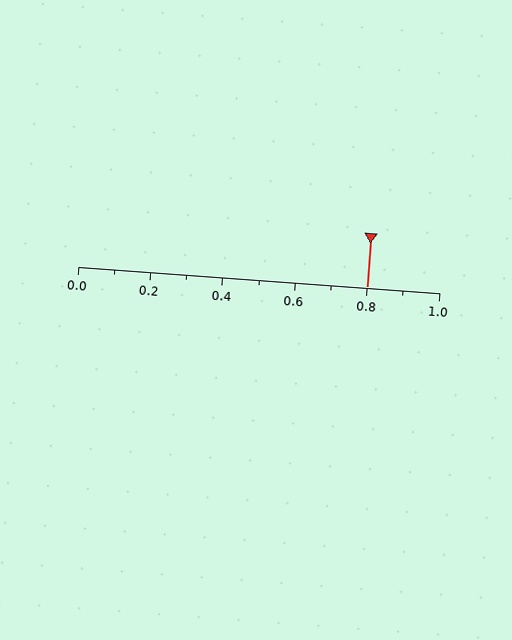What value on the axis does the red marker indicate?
The marker indicates approximately 0.8.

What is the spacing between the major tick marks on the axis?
The major ticks are spaced 0.2 apart.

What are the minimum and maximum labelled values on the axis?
The axis runs from 0.0 to 1.0.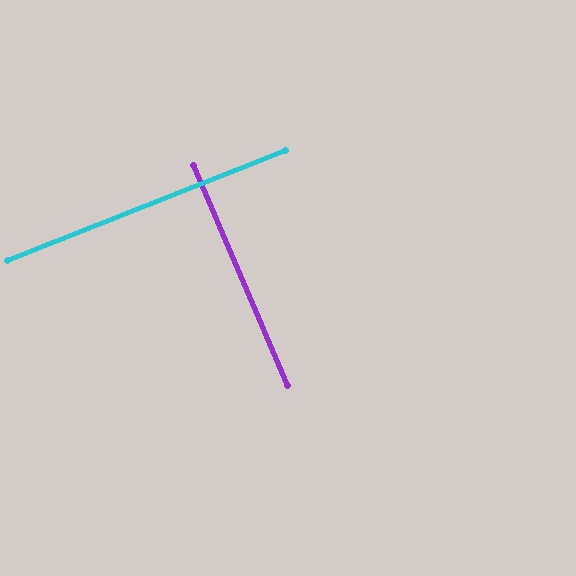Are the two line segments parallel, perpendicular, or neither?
Perpendicular — they meet at approximately 88°.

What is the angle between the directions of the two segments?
Approximately 88 degrees.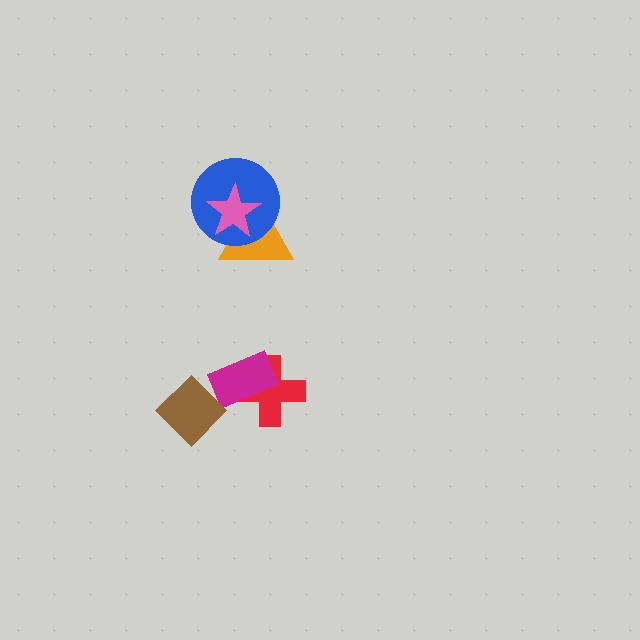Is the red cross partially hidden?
Yes, it is partially covered by another shape.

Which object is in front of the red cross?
The magenta rectangle is in front of the red cross.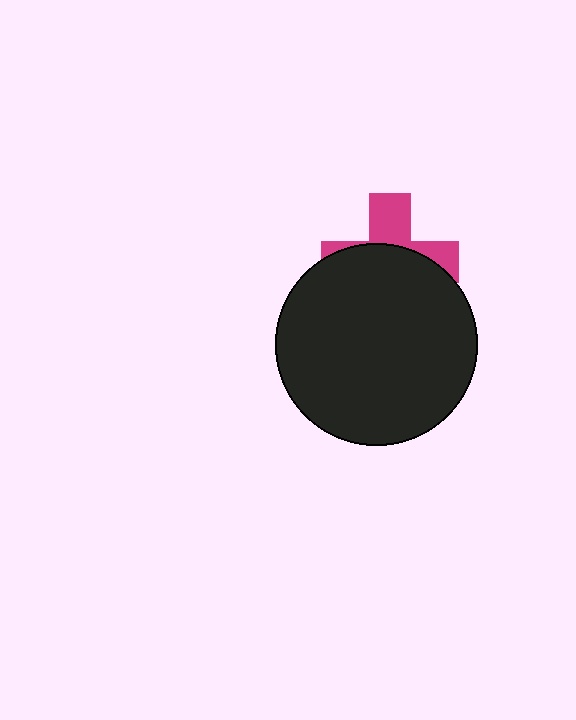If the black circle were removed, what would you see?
You would see the complete magenta cross.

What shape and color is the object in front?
The object in front is a black circle.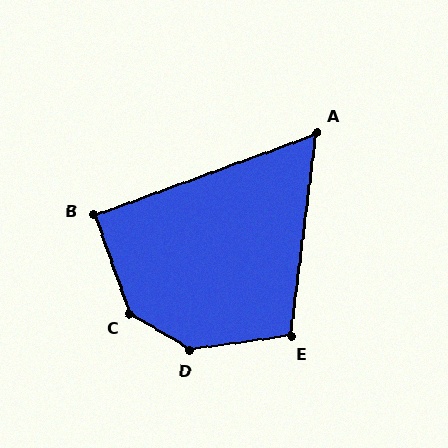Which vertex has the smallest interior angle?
A, at approximately 63 degrees.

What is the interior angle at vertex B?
Approximately 91 degrees (approximately right).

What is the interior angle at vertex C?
Approximately 140 degrees (obtuse).